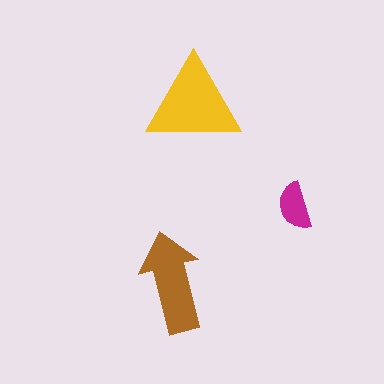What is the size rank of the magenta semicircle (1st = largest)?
3rd.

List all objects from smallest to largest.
The magenta semicircle, the brown arrow, the yellow triangle.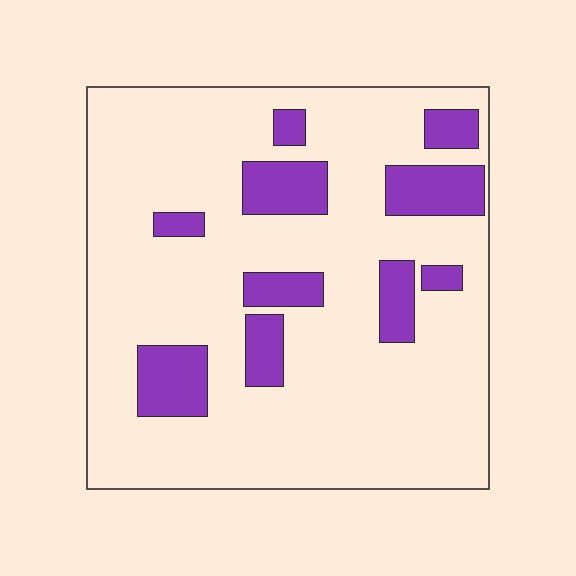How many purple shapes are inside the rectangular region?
10.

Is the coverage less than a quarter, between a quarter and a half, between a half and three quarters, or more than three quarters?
Less than a quarter.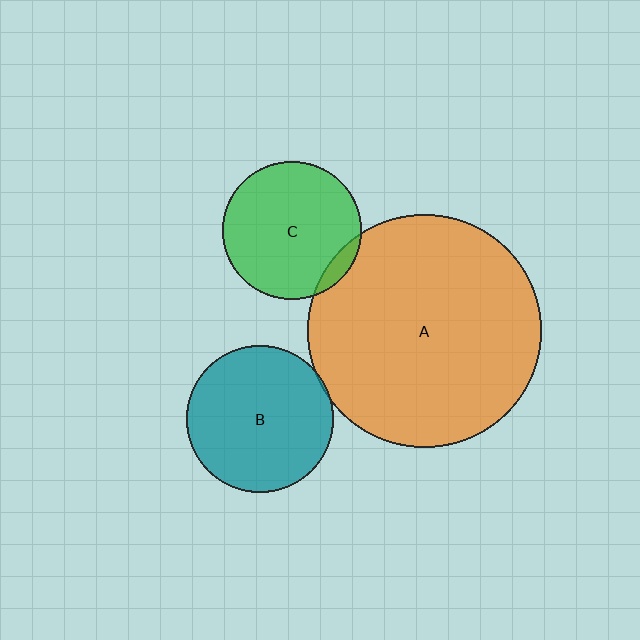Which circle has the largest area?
Circle A (orange).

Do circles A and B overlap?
Yes.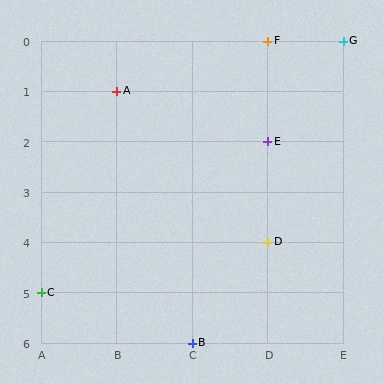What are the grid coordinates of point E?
Point E is at grid coordinates (D, 2).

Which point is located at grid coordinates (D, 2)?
Point E is at (D, 2).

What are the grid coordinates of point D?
Point D is at grid coordinates (D, 4).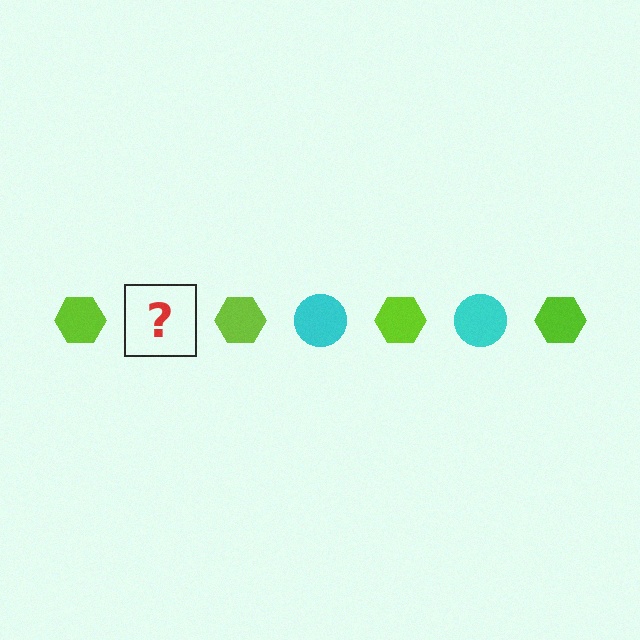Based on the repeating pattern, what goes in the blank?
The blank should be a cyan circle.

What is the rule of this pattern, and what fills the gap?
The rule is that the pattern alternates between lime hexagon and cyan circle. The gap should be filled with a cyan circle.